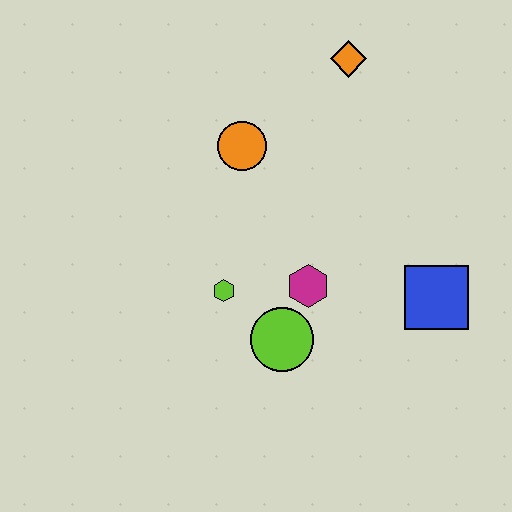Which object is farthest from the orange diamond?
The lime circle is farthest from the orange diamond.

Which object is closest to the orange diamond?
The orange circle is closest to the orange diamond.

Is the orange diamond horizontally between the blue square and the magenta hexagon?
Yes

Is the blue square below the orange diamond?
Yes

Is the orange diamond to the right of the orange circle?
Yes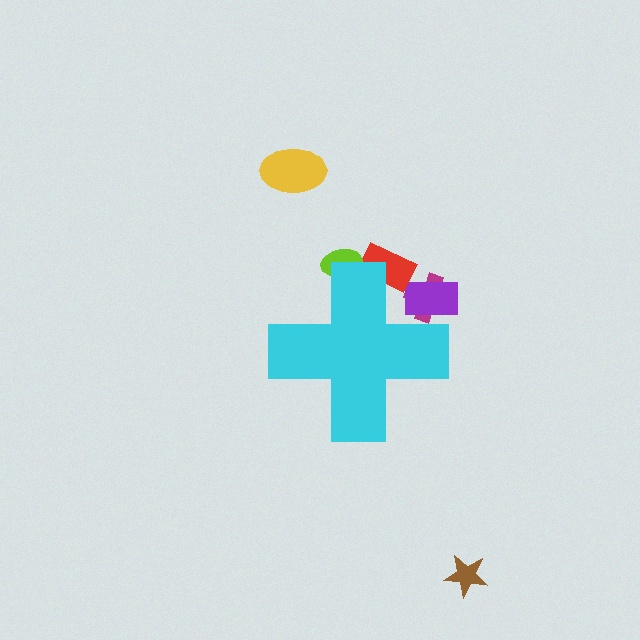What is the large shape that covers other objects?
A cyan cross.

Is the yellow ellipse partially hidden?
No, the yellow ellipse is fully visible.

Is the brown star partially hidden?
No, the brown star is fully visible.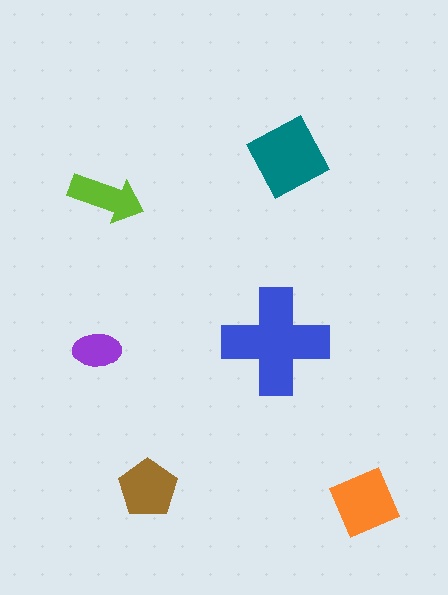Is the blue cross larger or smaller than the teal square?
Larger.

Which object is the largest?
The blue cross.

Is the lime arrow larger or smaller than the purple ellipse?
Larger.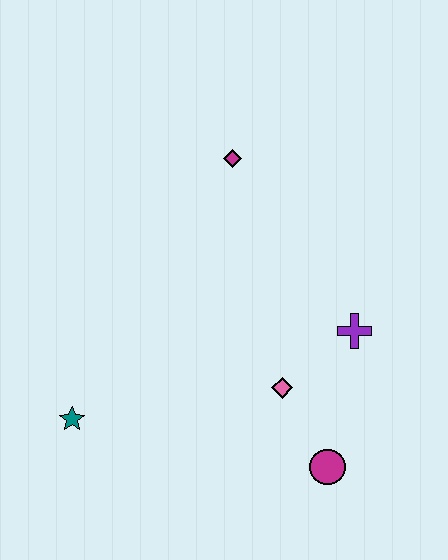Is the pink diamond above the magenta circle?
Yes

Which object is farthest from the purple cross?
The teal star is farthest from the purple cross.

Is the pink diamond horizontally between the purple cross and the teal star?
Yes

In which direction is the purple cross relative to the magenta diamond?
The purple cross is below the magenta diamond.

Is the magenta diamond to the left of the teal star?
No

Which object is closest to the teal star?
The pink diamond is closest to the teal star.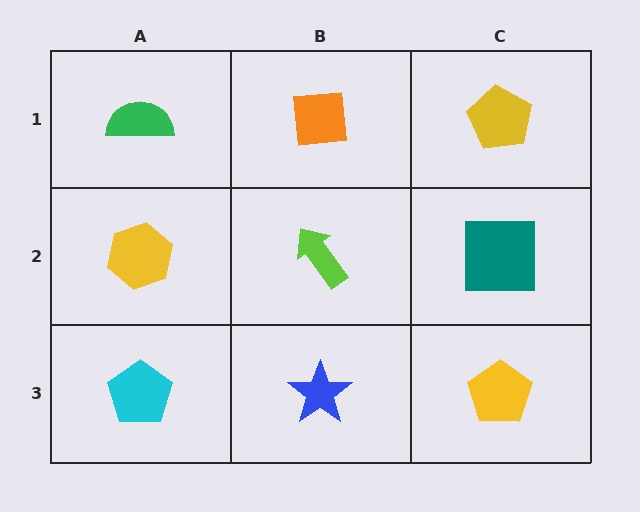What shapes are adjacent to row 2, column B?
An orange square (row 1, column B), a blue star (row 3, column B), a yellow hexagon (row 2, column A), a teal square (row 2, column C).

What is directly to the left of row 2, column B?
A yellow hexagon.